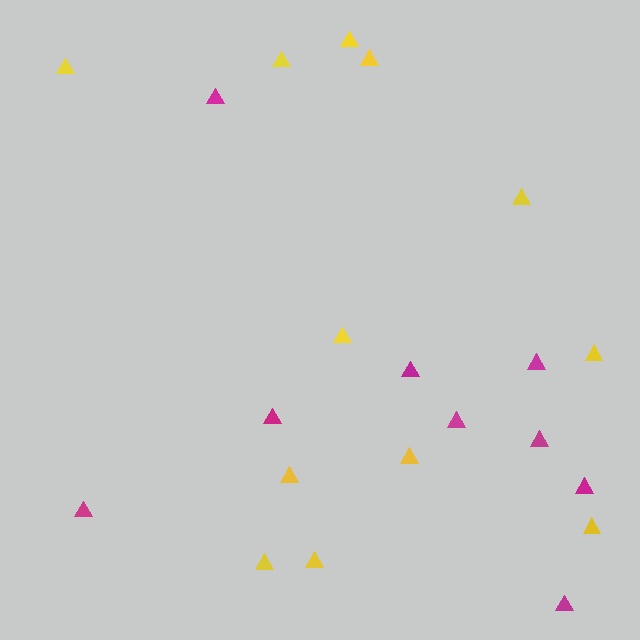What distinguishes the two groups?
There are 2 groups: one group of magenta triangles (9) and one group of yellow triangles (12).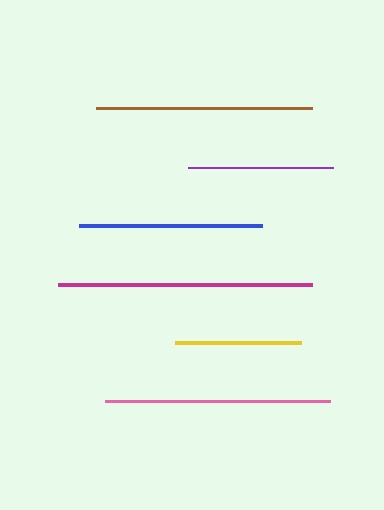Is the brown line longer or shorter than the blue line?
The brown line is longer than the blue line.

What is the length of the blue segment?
The blue segment is approximately 183 pixels long.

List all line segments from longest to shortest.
From longest to shortest: magenta, pink, brown, blue, purple, yellow.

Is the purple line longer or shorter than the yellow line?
The purple line is longer than the yellow line.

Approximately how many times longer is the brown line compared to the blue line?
The brown line is approximately 1.2 times the length of the blue line.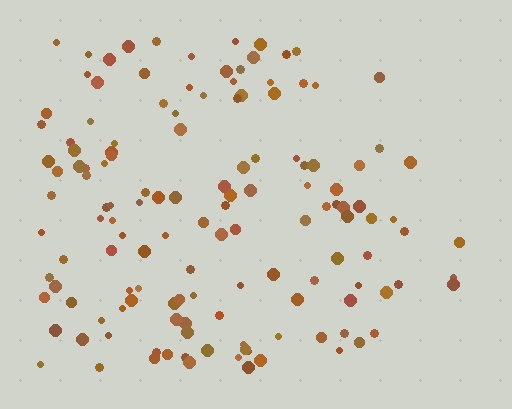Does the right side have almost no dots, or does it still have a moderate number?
Still a moderate number, just noticeably fewer than the left.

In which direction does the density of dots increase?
From right to left, with the left side densest.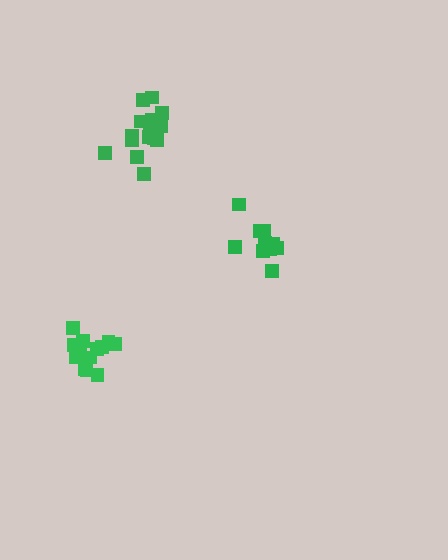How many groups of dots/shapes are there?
There are 3 groups.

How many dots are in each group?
Group 1: 16 dots, Group 2: 11 dots, Group 3: 14 dots (41 total).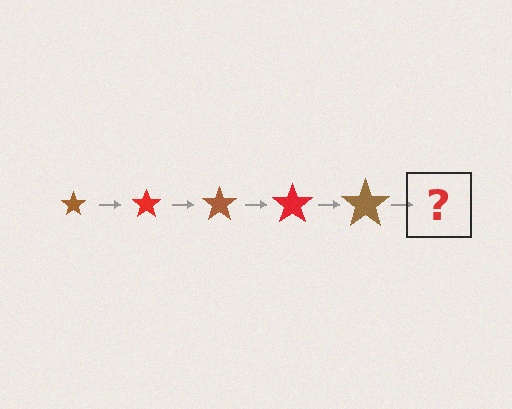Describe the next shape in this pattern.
It should be a red star, larger than the previous one.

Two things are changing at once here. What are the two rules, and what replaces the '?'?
The two rules are that the star grows larger each step and the color cycles through brown and red. The '?' should be a red star, larger than the previous one.